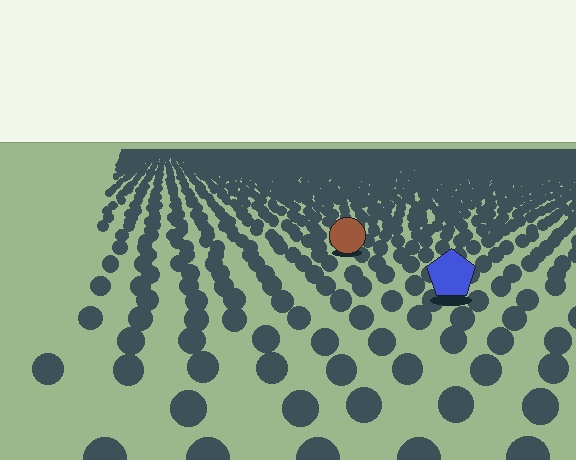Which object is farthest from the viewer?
The brown circle is farthest from the viewer. It appears smaller and the ground texture around it is denser.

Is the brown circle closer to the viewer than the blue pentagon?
No. The blue pentagon is closer — you can tell from the texture gradient: the ground texture is coarser near it.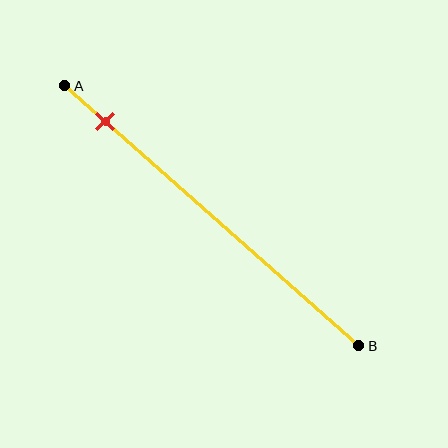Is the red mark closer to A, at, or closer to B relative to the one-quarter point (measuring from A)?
The red mark is closer to point A than the one-quarter point of segment AB.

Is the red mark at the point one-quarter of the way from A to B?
No, the mark is at about 15% from A, not at the 25% one-quarter point.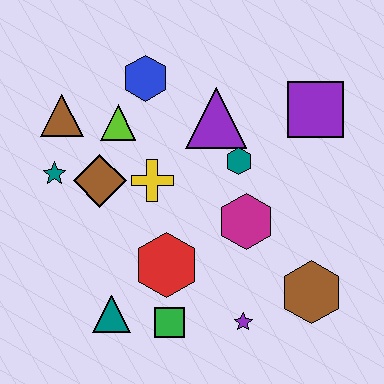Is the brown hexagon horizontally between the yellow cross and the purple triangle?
No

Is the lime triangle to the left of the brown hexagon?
Yes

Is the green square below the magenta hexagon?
Yes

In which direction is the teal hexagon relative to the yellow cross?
The teal hexagon is to the right of the yellow cross.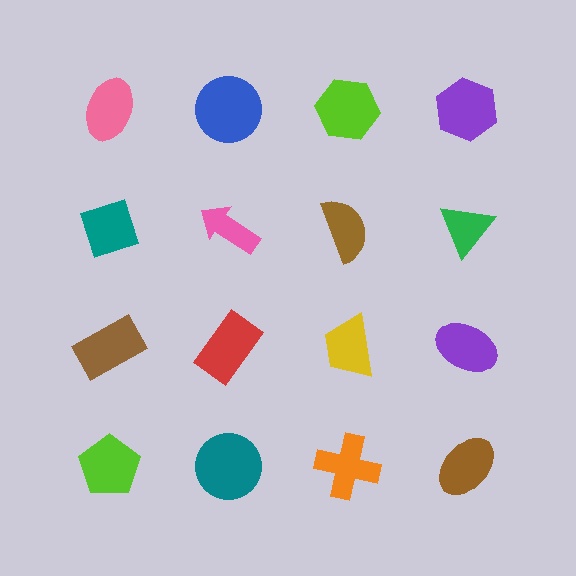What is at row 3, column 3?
A yellow trapezoid.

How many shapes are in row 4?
4 shapes.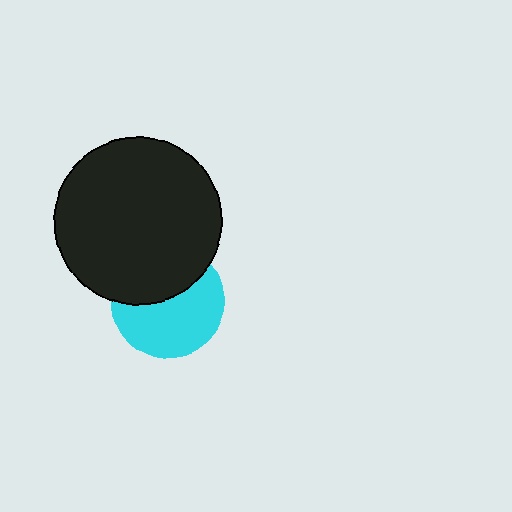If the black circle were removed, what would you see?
You would see the complete cyan circle.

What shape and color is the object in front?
The object in front is a black circle.